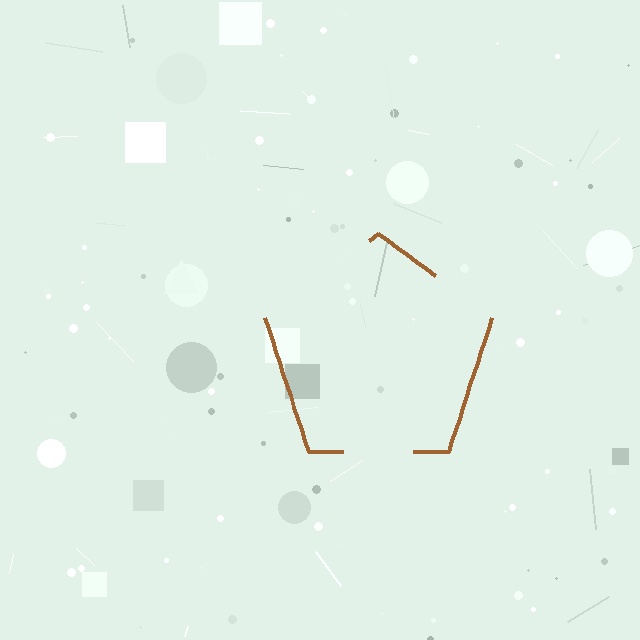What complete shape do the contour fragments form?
The contour fragments form a pentagon.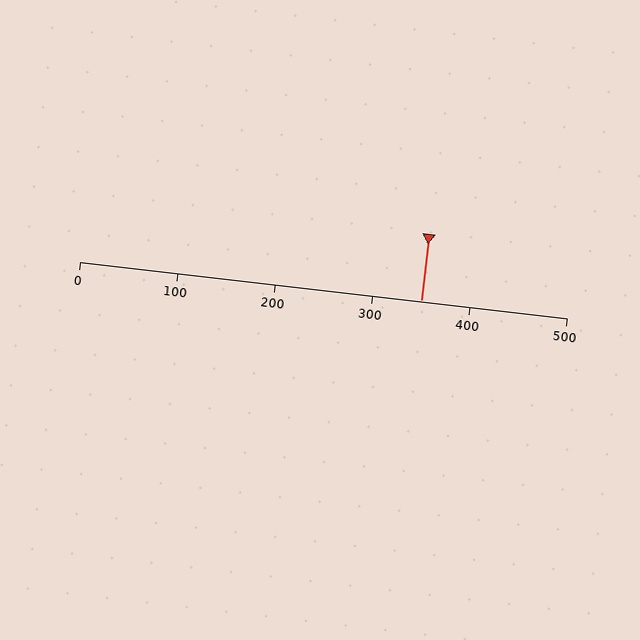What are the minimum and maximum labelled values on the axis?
The axis runs from 0 to 500.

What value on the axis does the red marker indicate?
The marker indicates approximately 350.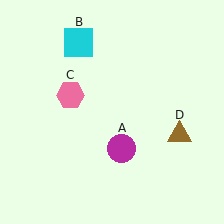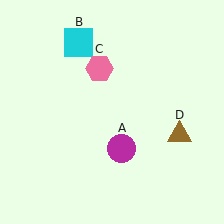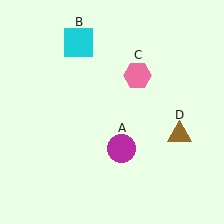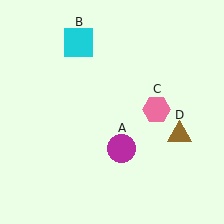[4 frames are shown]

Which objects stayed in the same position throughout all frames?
Magenta circle (object A) and cyan square (object B) and brown triangle (object D) remained stationary.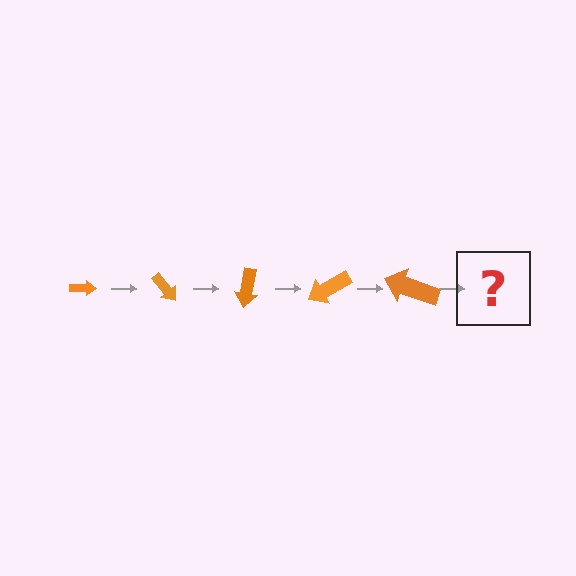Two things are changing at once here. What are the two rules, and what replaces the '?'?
The two rules are that the arrow grows larger each step and it rotates 50 degrees each step. The '?' should be an arrow, larger than the previous one and rotated 250 degrees from the start.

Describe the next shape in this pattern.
It should be an arrow, larger than the previous one and rotated 250 degrees from the start.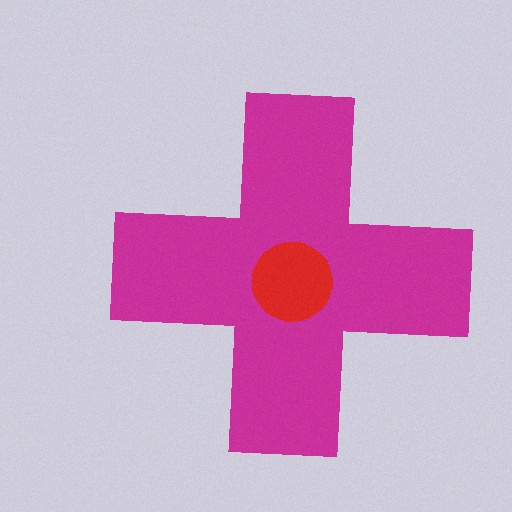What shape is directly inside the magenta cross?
The red circle.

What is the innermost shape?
The red circle.